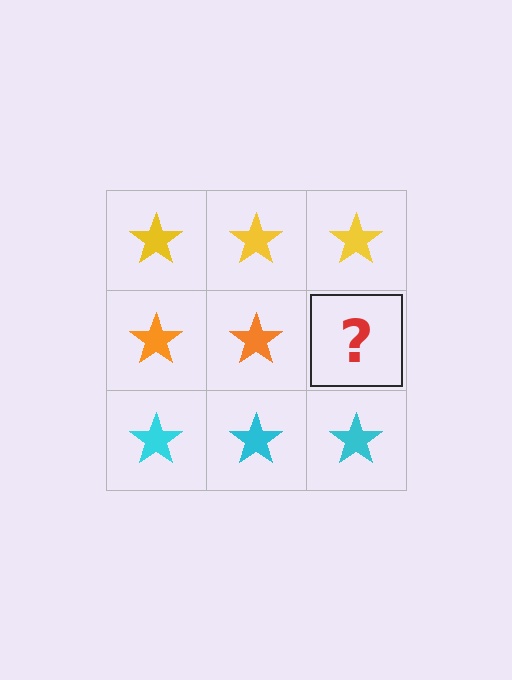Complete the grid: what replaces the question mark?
The question mark should be replaced with an orange star.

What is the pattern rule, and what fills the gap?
The rule is that each row has a consistent color. The gap should be filled with an orange star.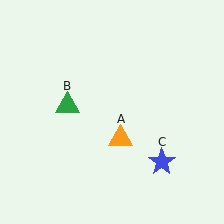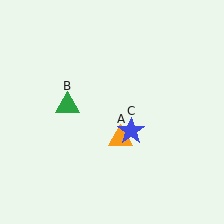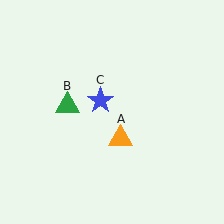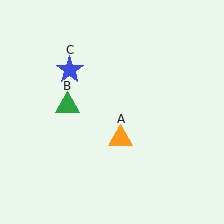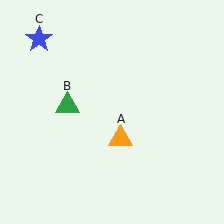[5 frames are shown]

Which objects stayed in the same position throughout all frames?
Orange triangle (object A) and green triangle (object B) remained stationary.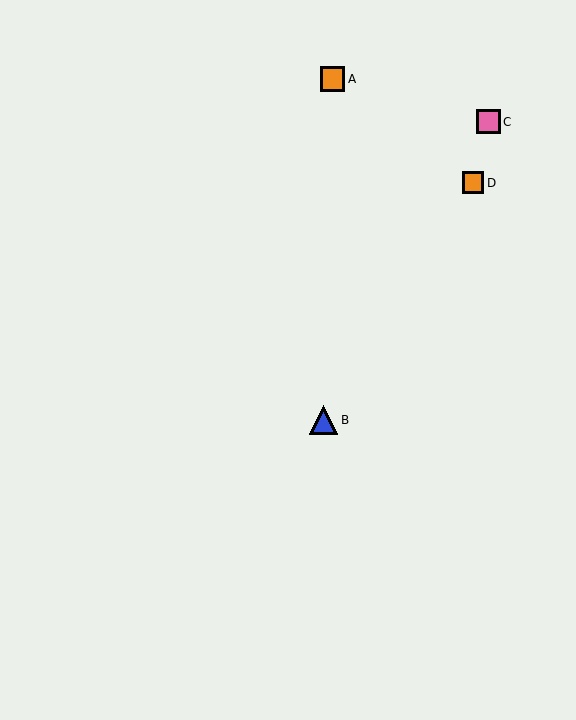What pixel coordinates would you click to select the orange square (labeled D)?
Click at (473, 183) to select the orange square D.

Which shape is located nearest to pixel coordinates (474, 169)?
The orange square (labeled D) at (473, 183) is nearest to that location.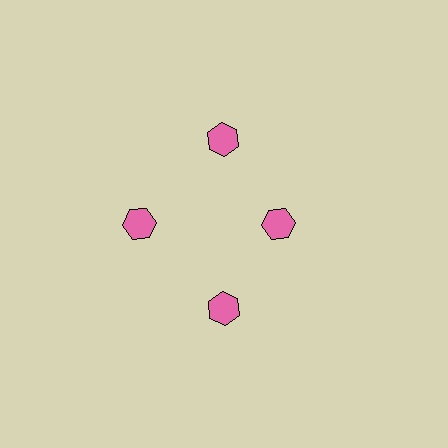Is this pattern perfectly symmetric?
No. The 4 pink hexagons are arranged in a ring, but one element near the 3 o'clock position is pulled inward toward the center, breaking the 4-fold rotational symmetry.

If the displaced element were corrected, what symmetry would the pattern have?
It would have 4-fold rotational symmetry — the pattern would map onto itself every 90 degrees.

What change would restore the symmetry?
The symmetry would be restored by moving it outward, back onto the ring so that all 4 hexagons sit at equal angles and equal distance from the center.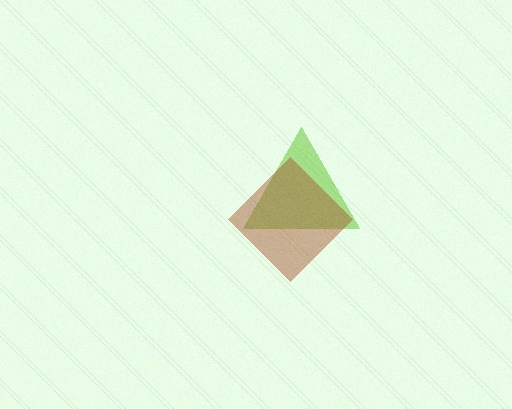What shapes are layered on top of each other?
The layered shapes are: a lime triangle, a brown diamond.